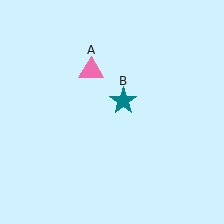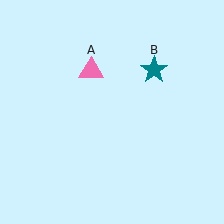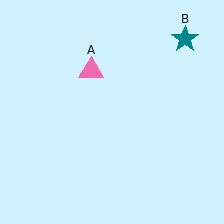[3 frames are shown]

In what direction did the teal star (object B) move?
The teal star (object B) moved up and to the right.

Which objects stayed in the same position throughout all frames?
Pink triangle (object A) remained stationary.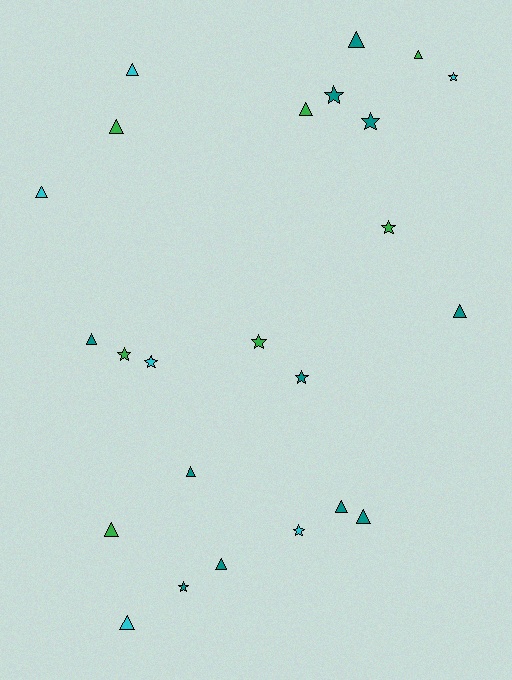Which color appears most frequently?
Teal, with 11 objects.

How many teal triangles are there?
There are 7 teal triangles.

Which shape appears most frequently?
Triangle, with 14 objects.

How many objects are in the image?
There are 24 objects.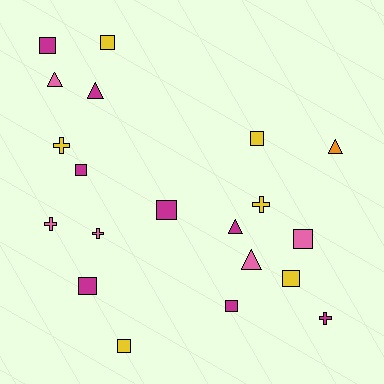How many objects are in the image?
There are 20 objects.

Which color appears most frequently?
Magenta, with 8 objects.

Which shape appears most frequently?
Square, with 10 objects.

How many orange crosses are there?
There are no orange crosses.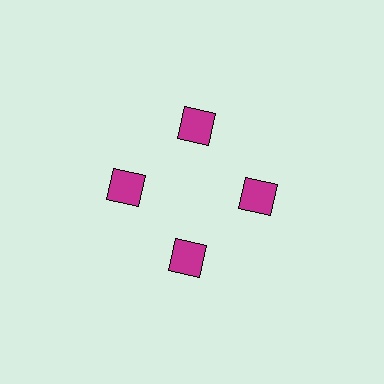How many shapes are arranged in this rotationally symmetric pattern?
There are 4 shapes, arranged in 4 groups of 1.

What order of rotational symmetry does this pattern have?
This pattern has 4-fold rotational symmetry.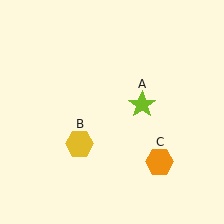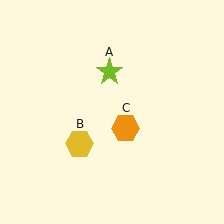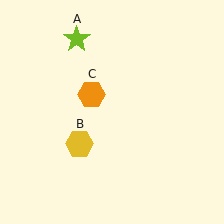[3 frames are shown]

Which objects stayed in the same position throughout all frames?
Yellow hexagon (object B) remained stationary.